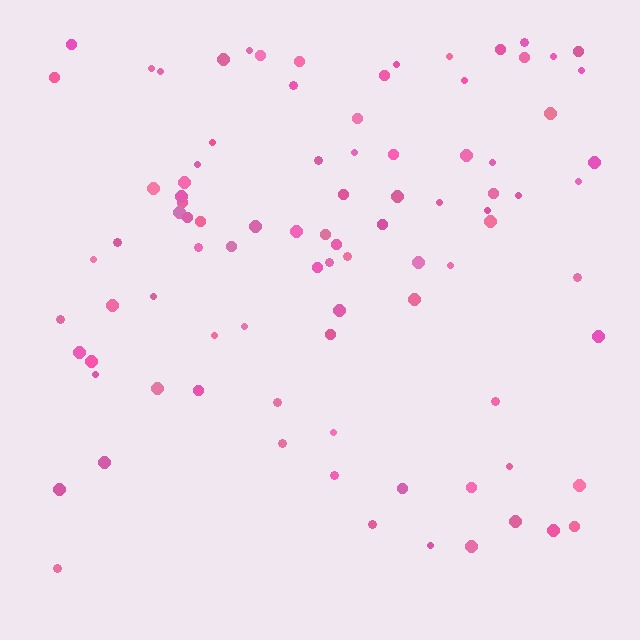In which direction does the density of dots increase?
From bottom to top, with the top side densest.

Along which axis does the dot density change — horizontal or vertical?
Vertical.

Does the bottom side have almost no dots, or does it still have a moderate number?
Still a moderate number, just noticeably fewer than the top.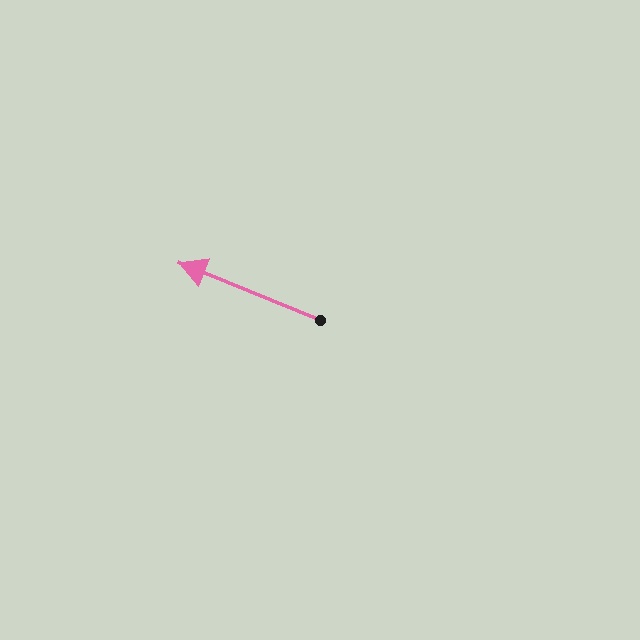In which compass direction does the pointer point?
West.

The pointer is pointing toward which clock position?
Roughly 10 o'clock.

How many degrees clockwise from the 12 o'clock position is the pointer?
Approximately 292 degrees.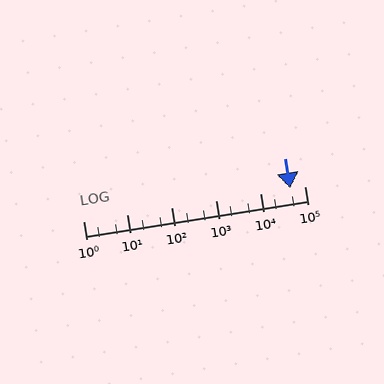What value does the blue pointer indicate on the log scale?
The pointer indicates approximately 47000.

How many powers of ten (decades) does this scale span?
The scale spans 5 decades, from 1 to 100000.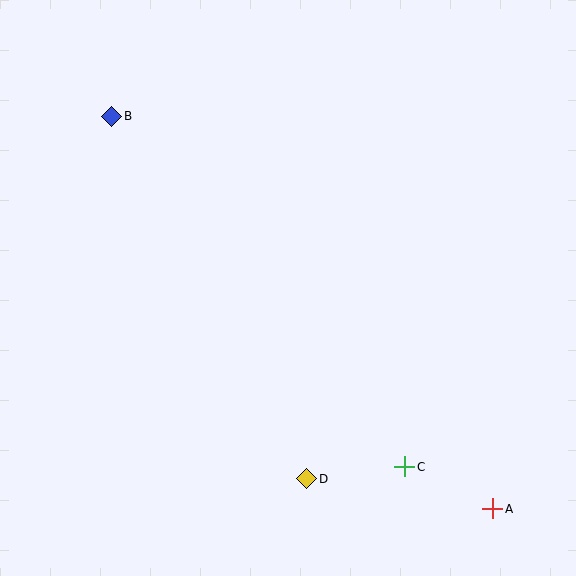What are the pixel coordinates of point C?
Point C is at (405, 467).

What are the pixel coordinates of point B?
Point B is at (112, 116).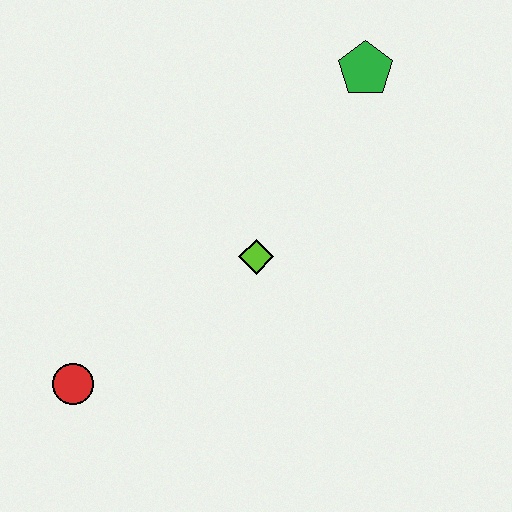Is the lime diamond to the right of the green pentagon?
No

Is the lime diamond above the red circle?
Yes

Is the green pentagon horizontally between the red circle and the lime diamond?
No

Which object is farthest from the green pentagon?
The red circle is farthest from the green pentagon.